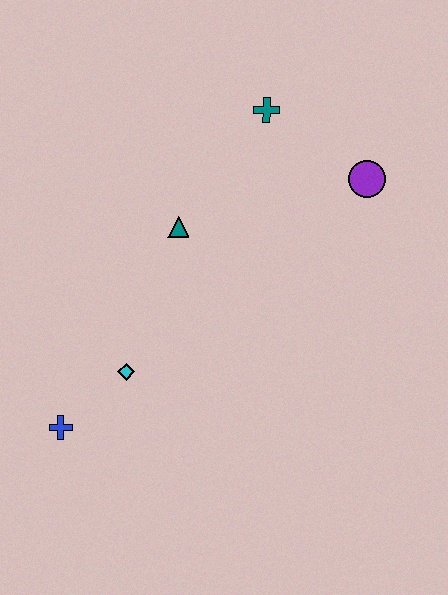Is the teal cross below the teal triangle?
No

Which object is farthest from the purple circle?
The blue cross is farthest from the purple circle.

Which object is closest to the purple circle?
The teal cross is closest to the purple circle.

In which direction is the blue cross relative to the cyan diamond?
The blue cross is to the left of the cyan diamond.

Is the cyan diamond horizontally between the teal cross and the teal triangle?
No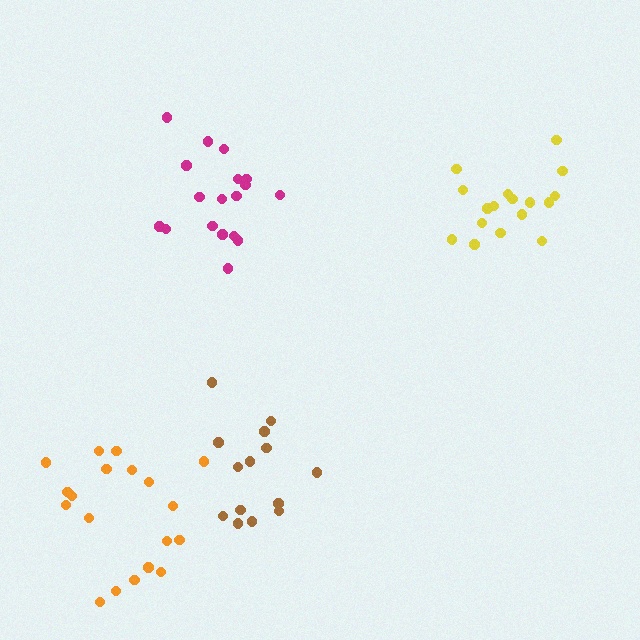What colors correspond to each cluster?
The clusters are colored: yellow, magenta, orange, brown.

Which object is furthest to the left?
The orange cluster is leftmost.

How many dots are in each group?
Group 1: 17 dots, Group 2: 18 dots, Group 3: 19 dots, Group 4: 14 dots (68 total).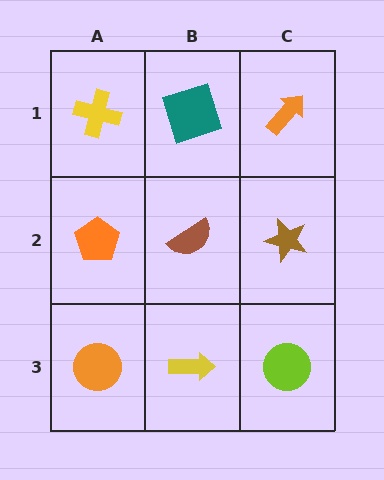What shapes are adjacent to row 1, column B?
A brown semicircle (row 2, column B), a yellow cross (row 1, column A), an orange arrow (row 1, column C).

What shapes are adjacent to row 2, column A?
A yellow cross (row 1, column A), an orange circle (row 3, column A), a brown semicircle (row 2, column B).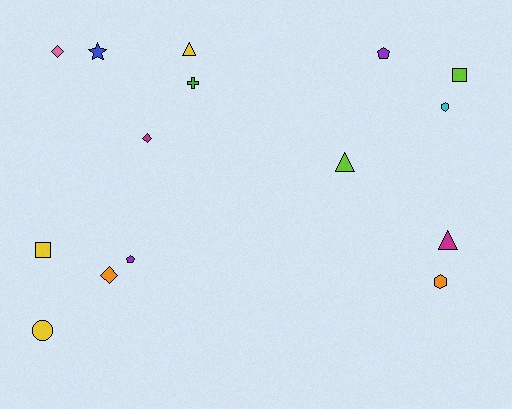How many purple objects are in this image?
There are 2 purple objects.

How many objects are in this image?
There are 15 objects.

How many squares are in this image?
There are 2 squares.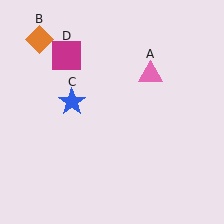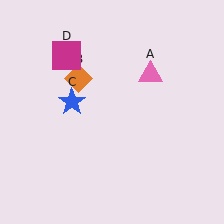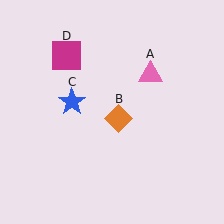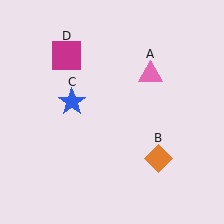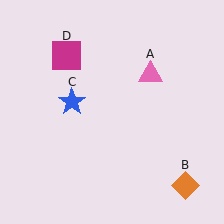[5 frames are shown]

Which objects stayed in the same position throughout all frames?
Pink triangle (object A) and blue star (object C) and magenta square (object D) remained stationary.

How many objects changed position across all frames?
1 object changed position: orange diamond (object B).